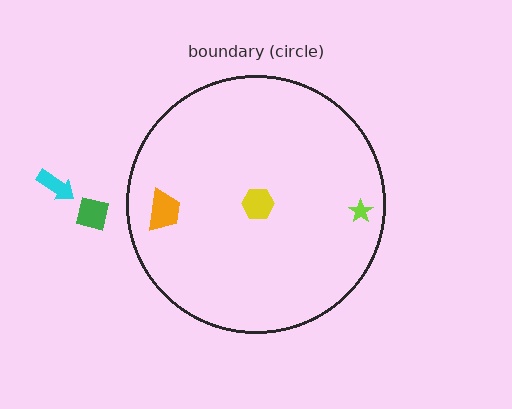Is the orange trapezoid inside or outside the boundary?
Inside.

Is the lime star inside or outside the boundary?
Inside.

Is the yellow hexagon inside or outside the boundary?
Inside.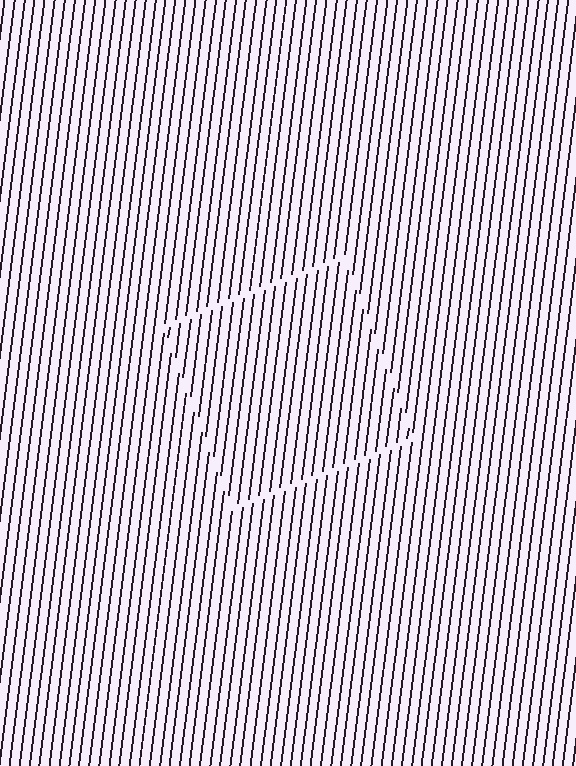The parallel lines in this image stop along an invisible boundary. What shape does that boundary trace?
An illusory square. The interior of the shape contains the same grating, shifted by half a period — the contour is defined by the phase discontinuity where line-ends from the inner and outer gratings abut.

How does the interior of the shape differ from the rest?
The interior of the shape contains the same grating, shifted by half a period — the contour is defined by the phase discontinuity where line-ends from the inner and outer gratings abut.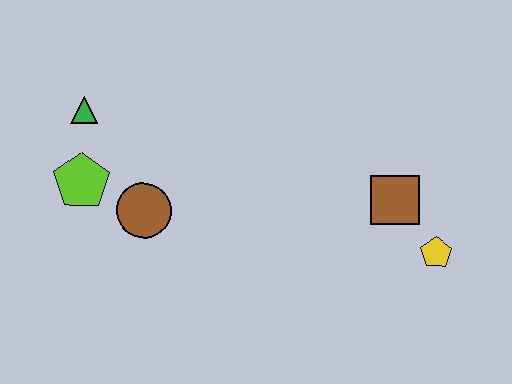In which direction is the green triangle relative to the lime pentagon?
The green triangle is above the lime pentagon.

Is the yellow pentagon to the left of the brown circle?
No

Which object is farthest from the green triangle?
The yellow pentagon is farthest from the green triangle.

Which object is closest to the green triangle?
The lime pentagon is closest to the green triangle.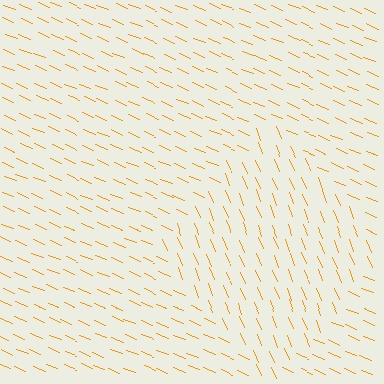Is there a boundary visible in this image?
Yes, there is a texture boundary formed by a change in line orientation.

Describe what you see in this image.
The image is filled with small orange line segments. A diamond region in the image has lines oriented differently from the surrounding lines, creating a visible texture boundary.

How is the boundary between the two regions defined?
The boundary is defined purely by a change in line orientation (approximately 45 degrees difference). All lines are the same color and thickness.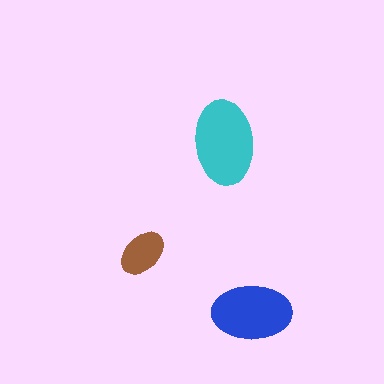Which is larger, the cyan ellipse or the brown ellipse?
The cyan one.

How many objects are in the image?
There are 3 objects in the image.